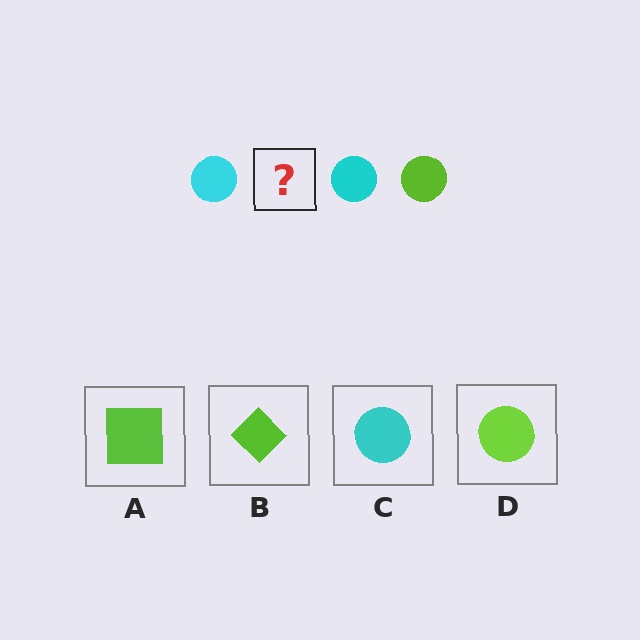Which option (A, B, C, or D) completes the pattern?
D.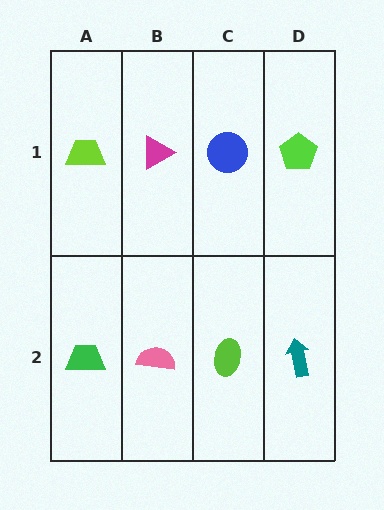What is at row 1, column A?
A lime trapezoid.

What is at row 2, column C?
A lime ellipse.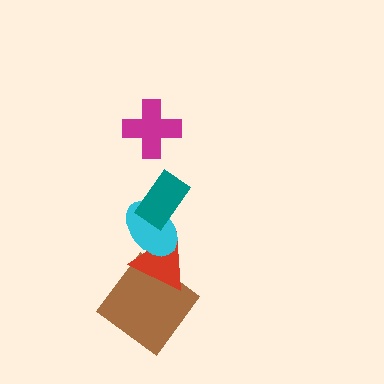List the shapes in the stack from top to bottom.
From top to bottom: the magenta cross, the teal rectangle, the cyan ellipse, the red triangle, the brown diamond.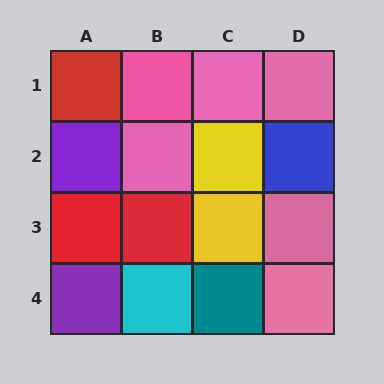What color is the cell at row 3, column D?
Pink.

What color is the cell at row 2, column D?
Blue.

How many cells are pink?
6 cells are pink.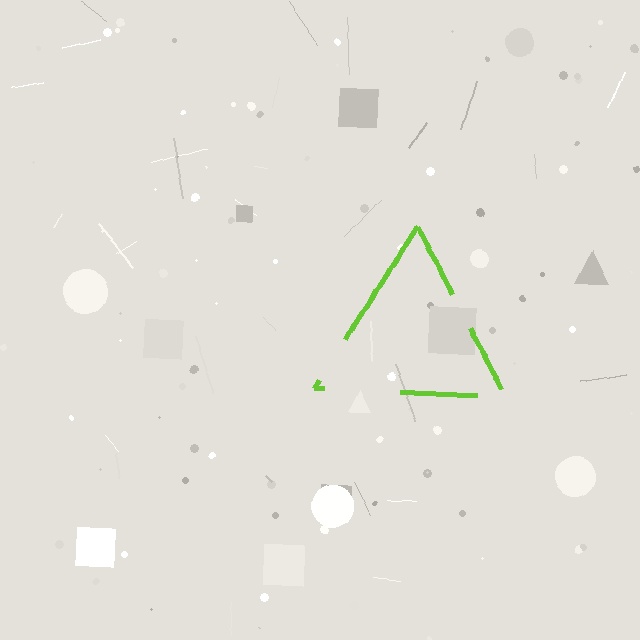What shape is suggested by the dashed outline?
The dashed outline suggests a triangle.